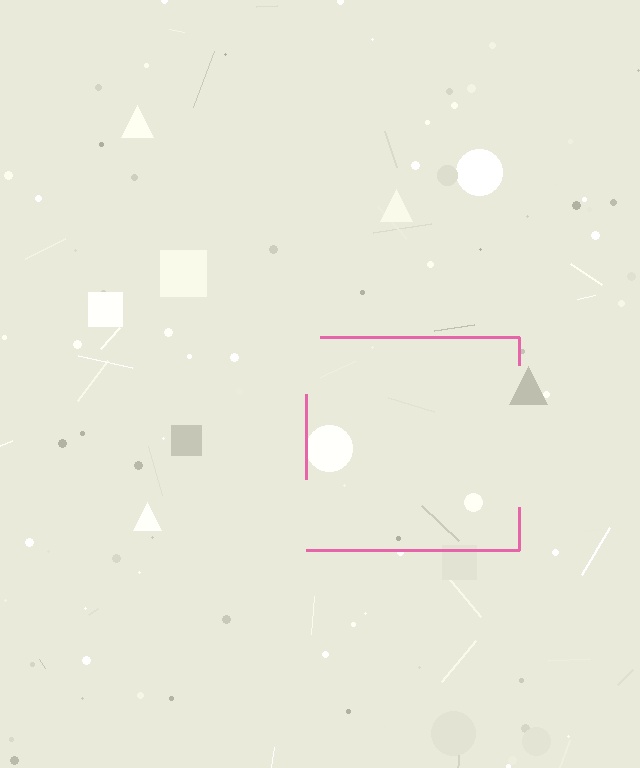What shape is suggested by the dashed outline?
The dashed outline suggests a square.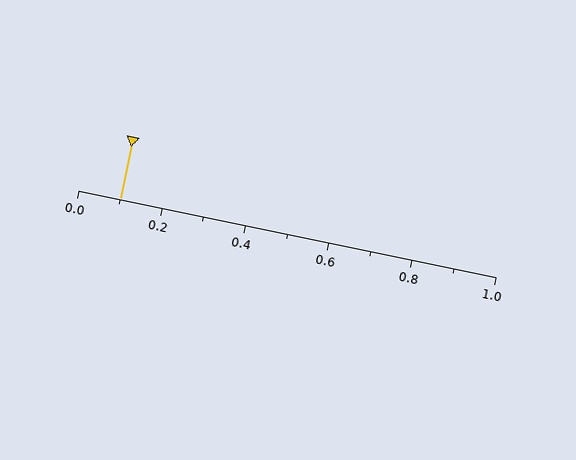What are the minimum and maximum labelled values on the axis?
The axis runs from 0.0 to 1.0.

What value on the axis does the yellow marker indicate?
The marker indicates approximately 0.1.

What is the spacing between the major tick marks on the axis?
The major ticks are spaced 0.2 apart.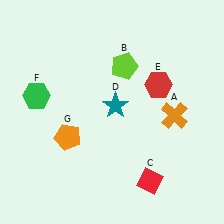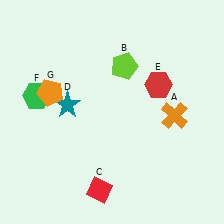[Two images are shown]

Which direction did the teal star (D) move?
The teal star (D) moved left.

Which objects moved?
The objects that moved are: the red diamond (C), the teal star (D), the orange pentagon (G).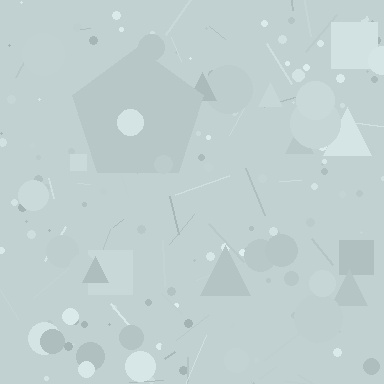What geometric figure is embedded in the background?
A pentagon is embedded in the background.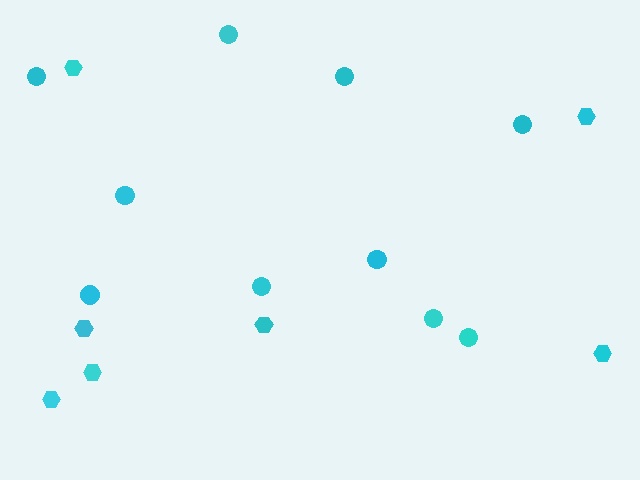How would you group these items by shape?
There are 2 groups: one group of hexagons (7) and one group of circles (10).